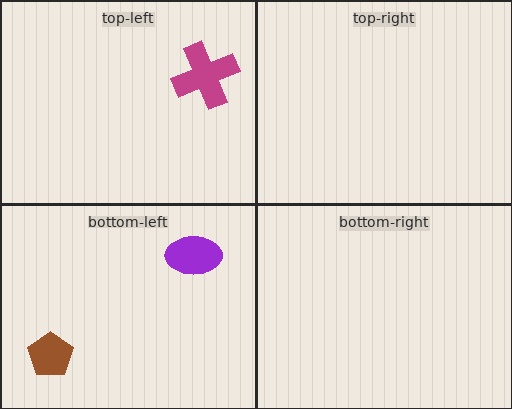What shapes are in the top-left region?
The magenta cross.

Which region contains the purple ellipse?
The bottom-left region.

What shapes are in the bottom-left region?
The purple ellipse, the brown pentagon.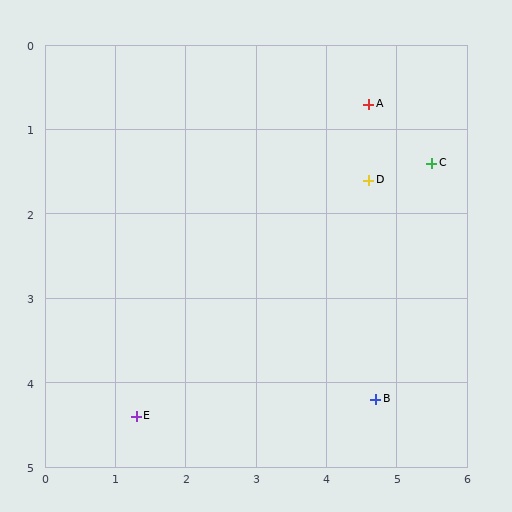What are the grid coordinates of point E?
Point E is at approximately (1.3, 4.4).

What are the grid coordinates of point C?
Point C is at approximately (5.5, 1.4).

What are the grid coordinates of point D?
Point D is at approximately (4.6, 1.6).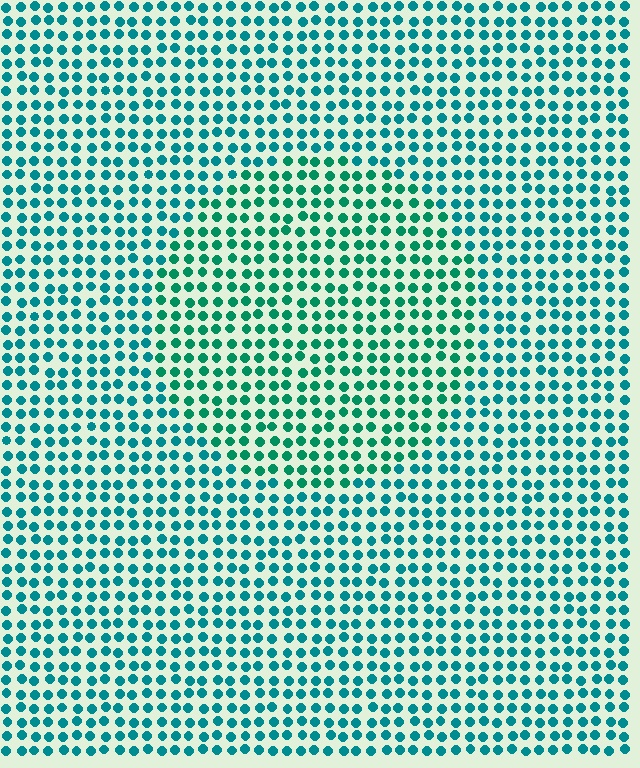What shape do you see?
I see a circle.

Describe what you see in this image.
The image is filled with small teal elements in a uniform arrangement. A circle-shaped region is visible where the elements are tinted to a slightly different hue, forming a subtle color boundary.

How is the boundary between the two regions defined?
The boundary is defined purely by a slight shift in hue (about 22 degrees). Spacing, size, and orientation are identical on both sides.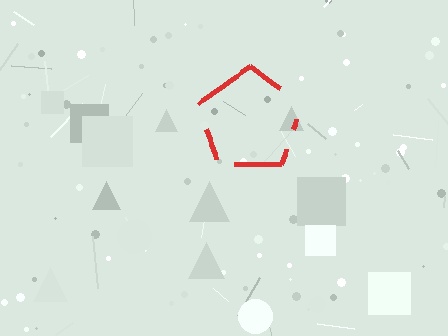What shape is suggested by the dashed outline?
The dashed outline suggests a pentagon.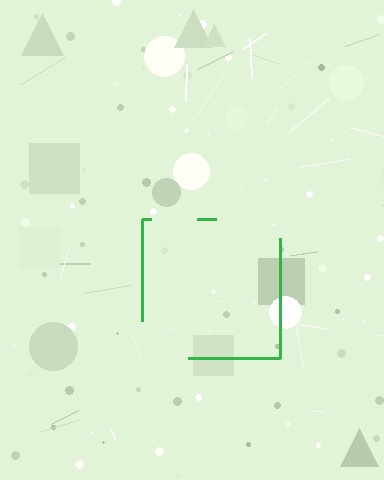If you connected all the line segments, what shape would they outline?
They would outline a square.